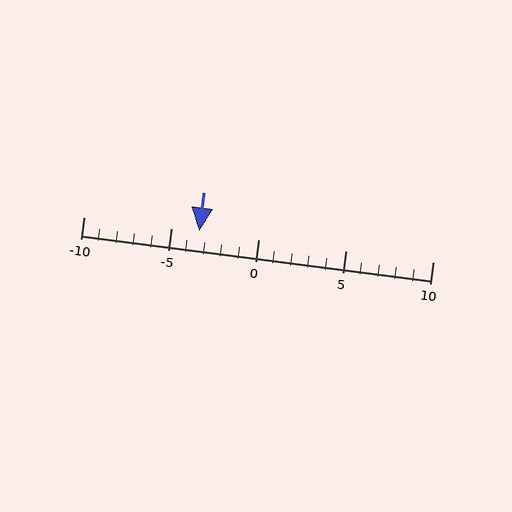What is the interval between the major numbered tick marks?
The major tick marks are spaced 5 units apart.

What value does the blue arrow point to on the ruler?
The blue arrow points to approximately -3.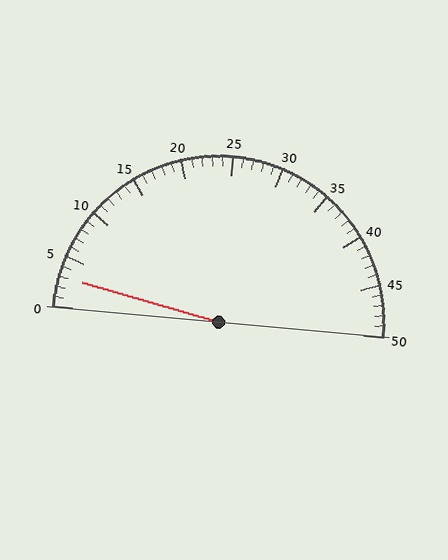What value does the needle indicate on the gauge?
The needle indicates approximately 3.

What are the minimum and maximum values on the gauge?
The gauge ranges from 0 to 50.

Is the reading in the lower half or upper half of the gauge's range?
The reading is in the lower half of the range (0 to 50).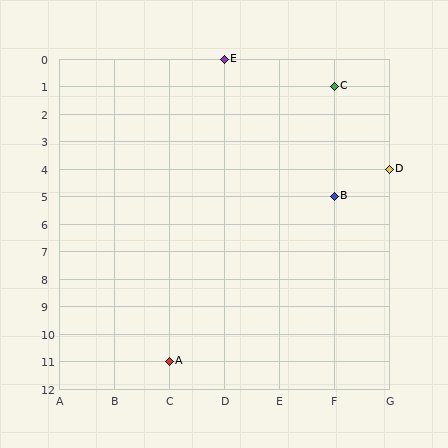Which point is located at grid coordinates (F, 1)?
Point C is at (F, 1).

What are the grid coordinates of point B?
Point B is at grid coordinates (F, 5).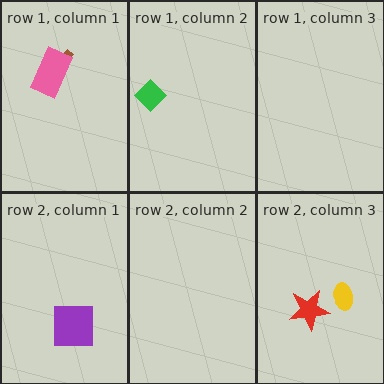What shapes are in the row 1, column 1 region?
The brown arrow, the pink rectangle.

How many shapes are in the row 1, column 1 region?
2.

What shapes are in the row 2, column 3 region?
The red star, the yellow ellipse.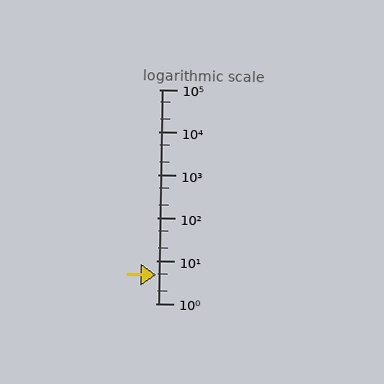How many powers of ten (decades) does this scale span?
The scale spans 5 decades, from 1 to 100000.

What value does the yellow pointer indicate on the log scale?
The pointer indicates approximately 4.6.